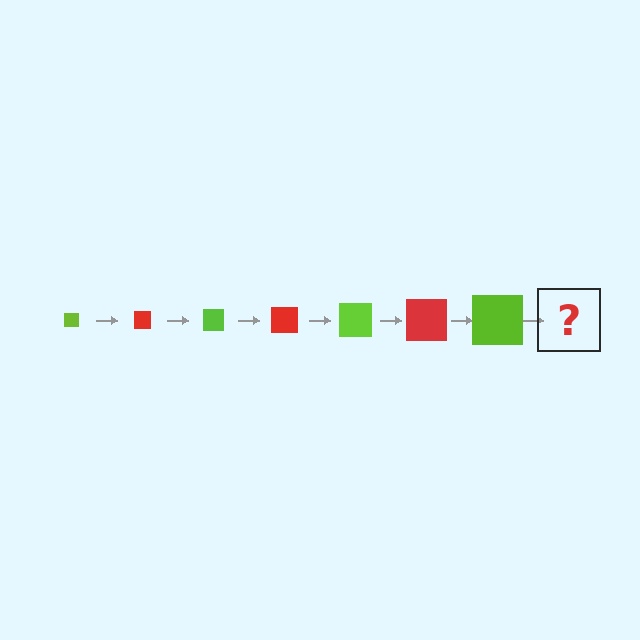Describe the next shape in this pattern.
It should be a red square, larger than the previous one.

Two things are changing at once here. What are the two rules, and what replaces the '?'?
The two rules are that the square grows larger each step and the color cycles through lime and red. The '?' should be a red square, larger than the previous one.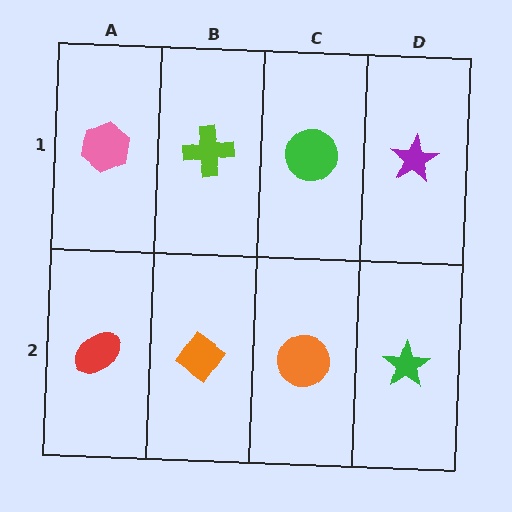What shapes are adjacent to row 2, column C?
A green circle (row 1, column C), an orange diamond (row 2, column B), a green star (row 2, column D).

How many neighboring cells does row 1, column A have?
2.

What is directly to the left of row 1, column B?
A pink hexagon.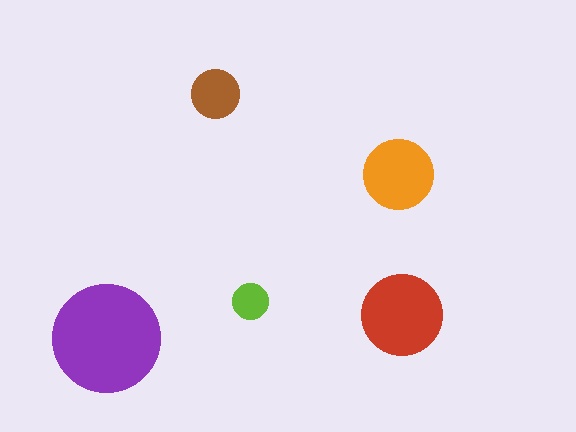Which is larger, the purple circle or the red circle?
The purple one.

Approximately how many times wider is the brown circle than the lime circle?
About 1.5 times wider.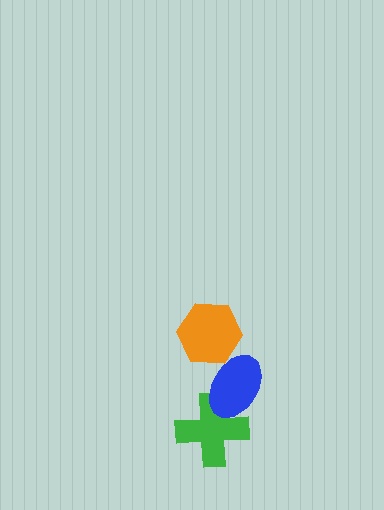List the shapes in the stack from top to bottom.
From top to bottom: the orange hexagon, the blue ellipse, the green cross.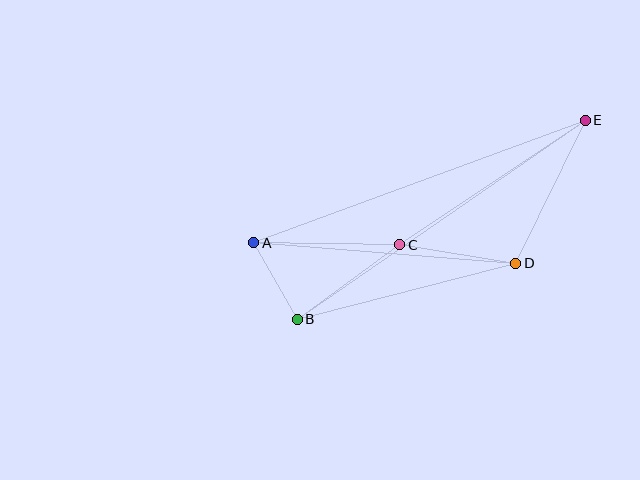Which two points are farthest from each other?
Points A and E are farthest from each other.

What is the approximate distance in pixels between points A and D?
The distance between A and D is approximately 262 pixels.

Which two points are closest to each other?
Points A and B are closest to each other.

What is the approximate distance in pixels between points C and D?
The distance between C and D is approximately 117 pixels.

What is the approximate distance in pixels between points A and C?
The distance between A and C is approximately 146 pixels.